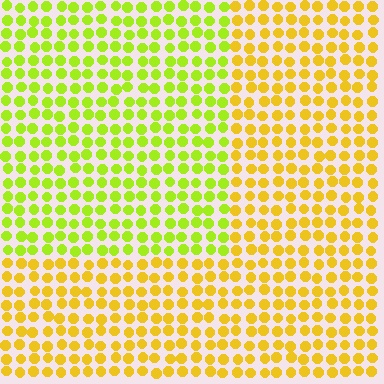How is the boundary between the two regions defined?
The boundary is defined purely by a slight shift in hue (about 34 degrees). Spacing, size, and orientation are identical on both sides.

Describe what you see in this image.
The image is filled with small yellow elements in a uniform arrangement. A rectangle-shaped region is visible where the elements are tinted to a slightly different hue, forming a subtle color boundary.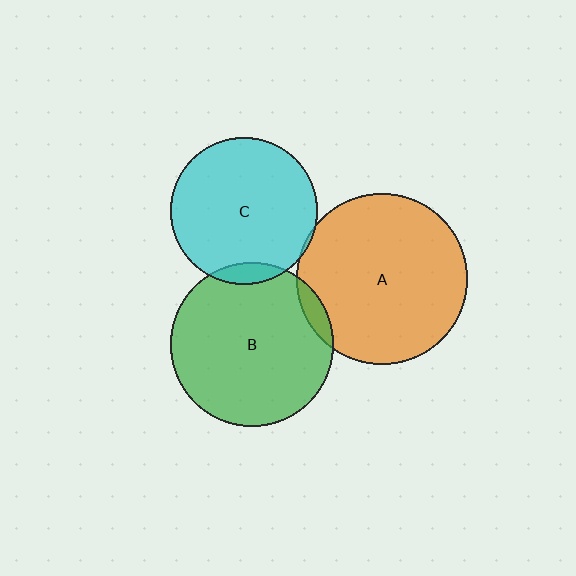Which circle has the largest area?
Circle A (orange).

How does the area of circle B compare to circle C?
Approximately 1.2 times.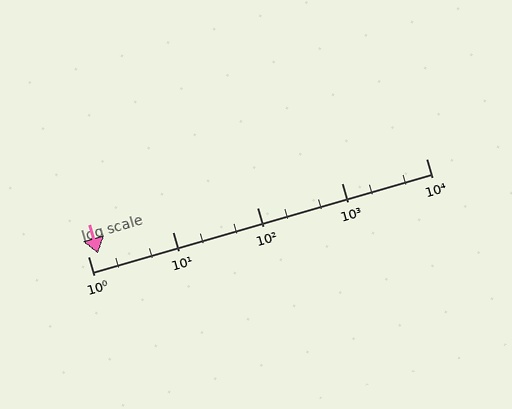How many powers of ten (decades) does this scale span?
The scale spans 4 decades, from 1 to 10000.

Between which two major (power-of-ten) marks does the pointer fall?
The pointer is between 1 and 10.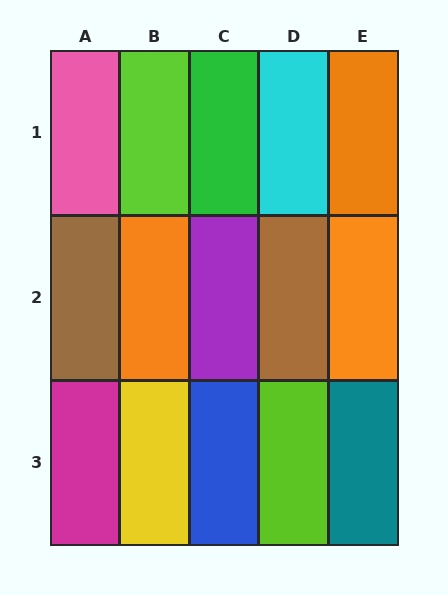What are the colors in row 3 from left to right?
Magenta, yellow, blue, lime, teal.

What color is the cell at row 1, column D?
Cyan.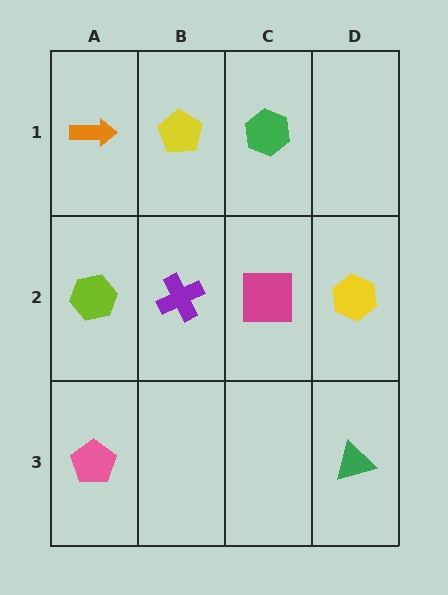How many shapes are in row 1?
3 shapes.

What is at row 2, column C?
A magenta square.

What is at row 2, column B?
A purple cross.